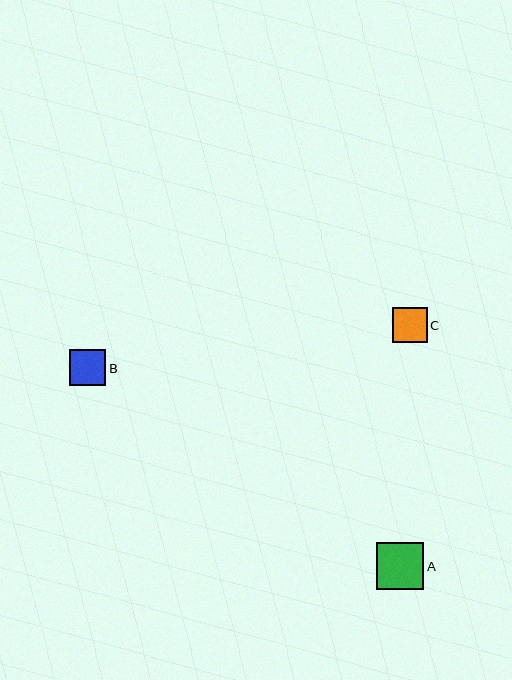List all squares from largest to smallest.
From largest to smallest: A, B, C.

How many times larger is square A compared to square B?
Square A is approximately 1.3 times the size of square B.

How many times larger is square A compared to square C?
Square A is approximately 1.3 times the size of square C.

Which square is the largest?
Square A is the largest with a size of approximately 47 pixels.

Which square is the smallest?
Square C is the smallest with a size of approximately 35 pixels.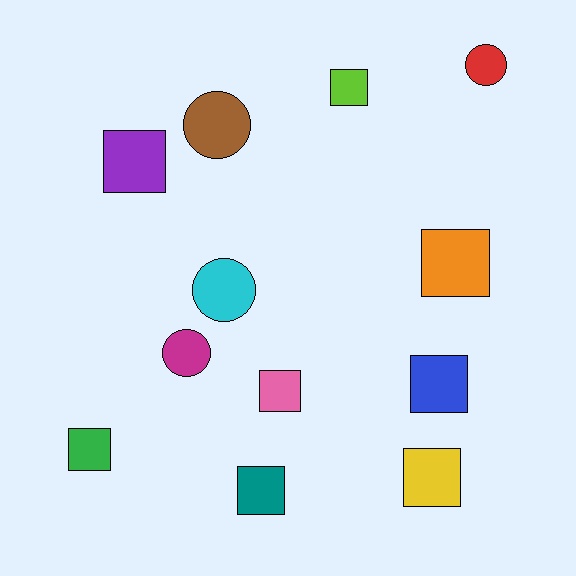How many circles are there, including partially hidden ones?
There are 4 circles.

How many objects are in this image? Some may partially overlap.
There are 12 objects.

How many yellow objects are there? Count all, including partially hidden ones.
There is 1 yellow object.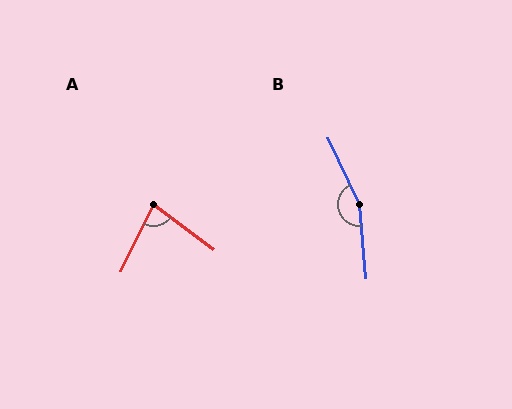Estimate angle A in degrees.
Approximately 79 degrees.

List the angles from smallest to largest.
A (79°), B (160°).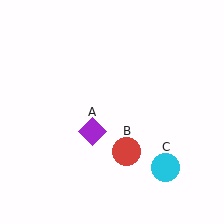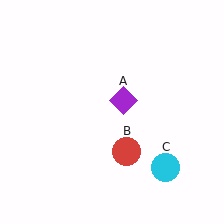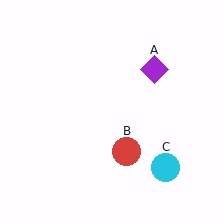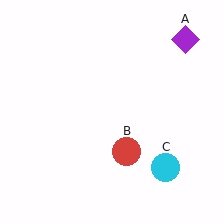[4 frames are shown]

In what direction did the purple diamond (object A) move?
The purple diamond (object A) moved up and to the right.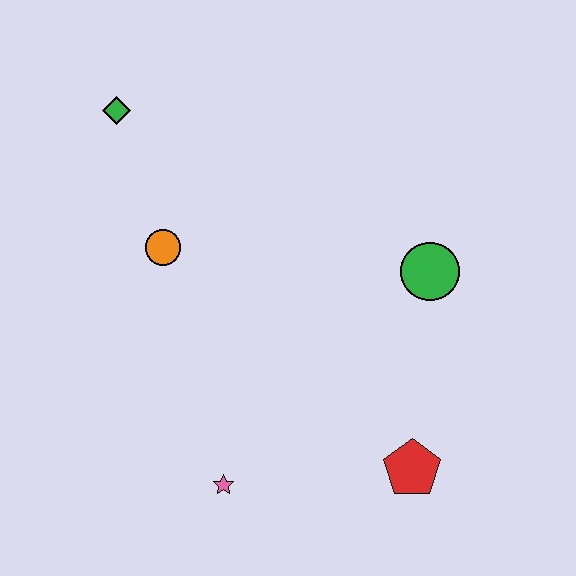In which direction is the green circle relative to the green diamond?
The green circle is to the right of the green diamond.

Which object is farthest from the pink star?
The green diamond is farthest from the pink star.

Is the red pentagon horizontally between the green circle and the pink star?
Yes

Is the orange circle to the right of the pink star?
No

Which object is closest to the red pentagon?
The pink star is closest to the red pentagon.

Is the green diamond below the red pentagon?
No